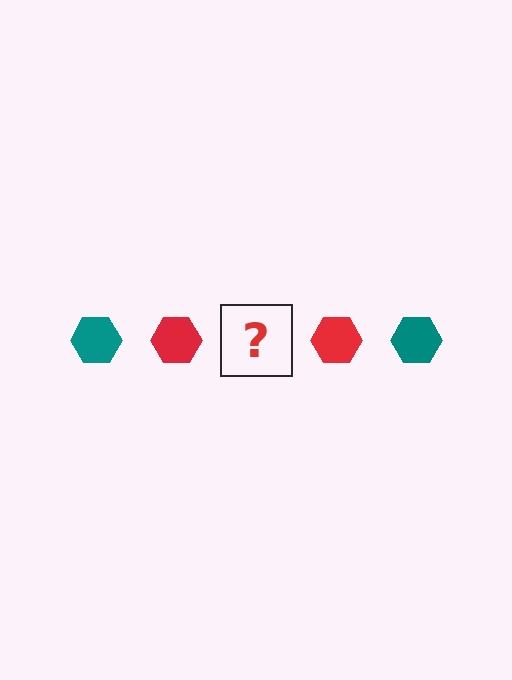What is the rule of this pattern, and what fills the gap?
The rule is that the pattern cycles through teal, red hexagons. The gap should be filled with a teal hexagon.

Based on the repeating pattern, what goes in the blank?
The blank should be a teal hexagon.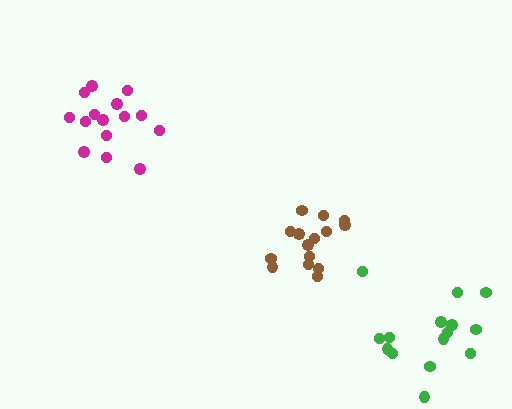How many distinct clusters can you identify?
There are 3 distinct clusters.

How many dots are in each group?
Group 1: 15 dots, Group 2: 15 dots, Group 3: 15 dots (45 total).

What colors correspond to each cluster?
The clusters are colored: brown, green, magenta.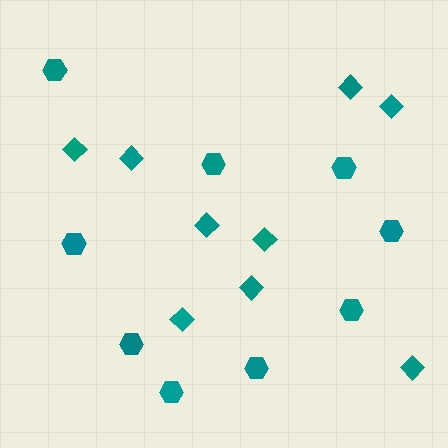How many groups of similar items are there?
There are 2 groups: one group of diamonds (9) and one group of hexagons (9).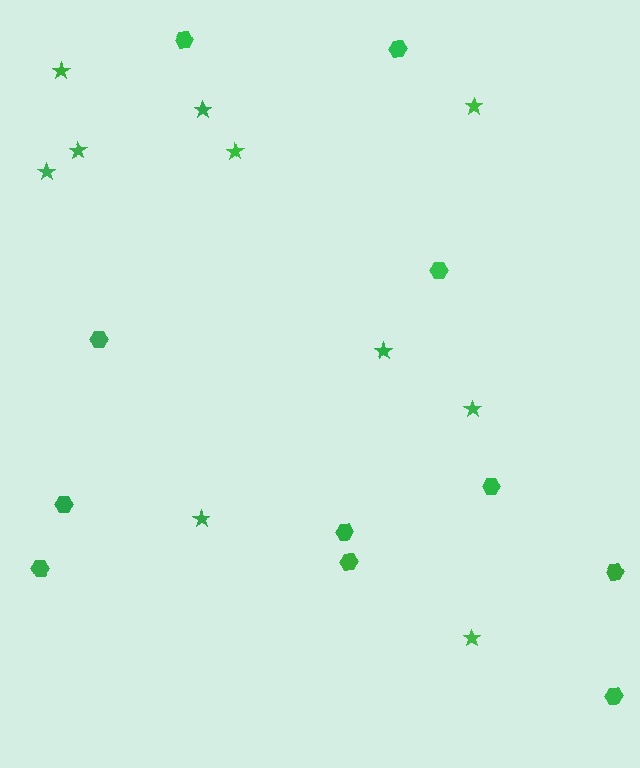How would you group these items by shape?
There are 2 groups: one group of stars (10) and one group of hexagons (11).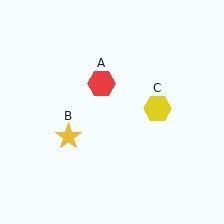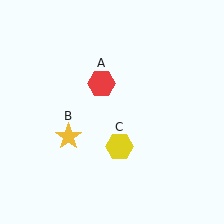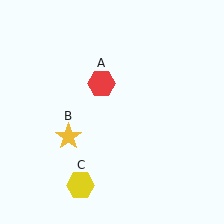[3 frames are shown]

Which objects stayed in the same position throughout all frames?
Red hexagon (object A) and yellow star (object B) remained stationary.